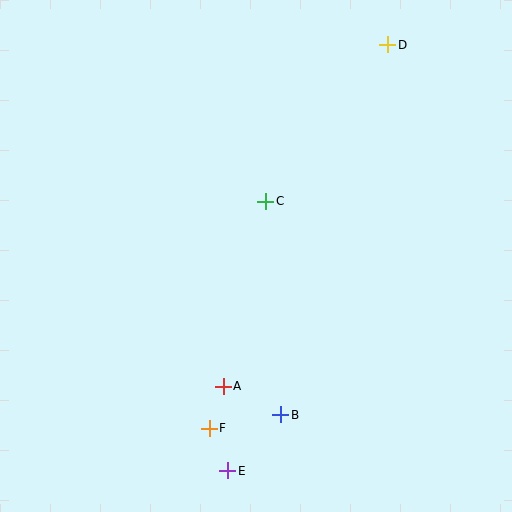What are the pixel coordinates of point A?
Point A is at (223, 386).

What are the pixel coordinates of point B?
Point B is at (281, 415).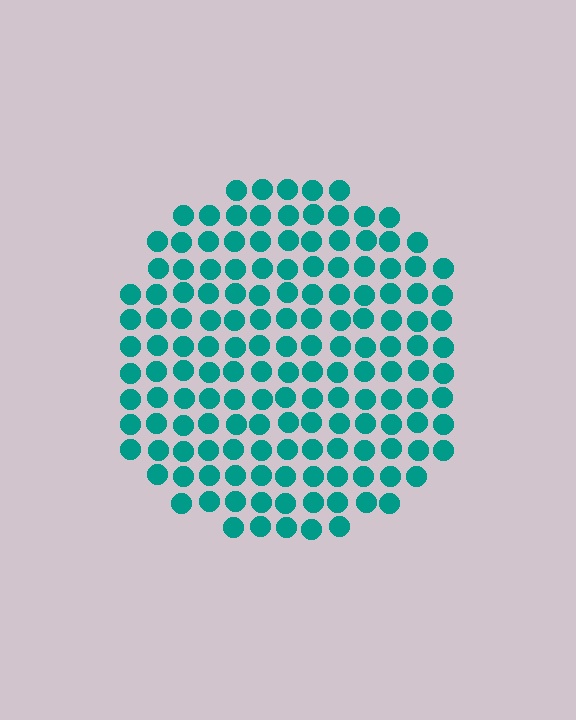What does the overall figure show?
The overall figure shows a circle.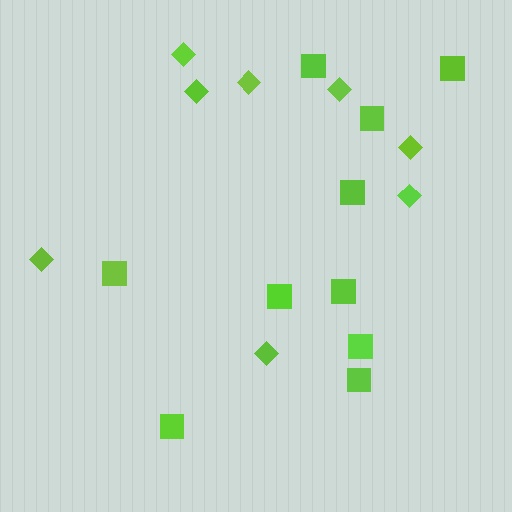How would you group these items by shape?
There are 2 groups: one group of squares (10) and one group of diamonds (8).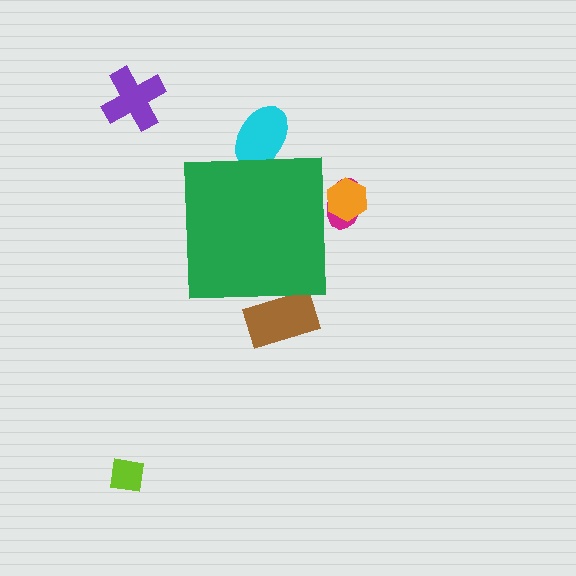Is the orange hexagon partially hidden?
Yes, the orange hexagon is partially hidden behind the green square.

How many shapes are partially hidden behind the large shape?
4 shapes are partially hidden.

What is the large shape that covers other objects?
A green square.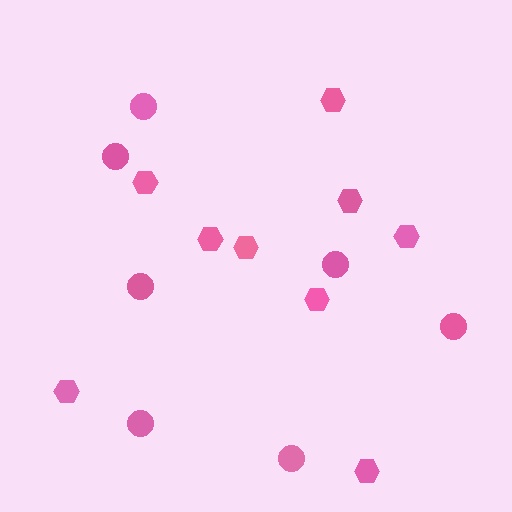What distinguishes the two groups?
There are 2 groups: one group of hexagons (9) and one group of circles (7).